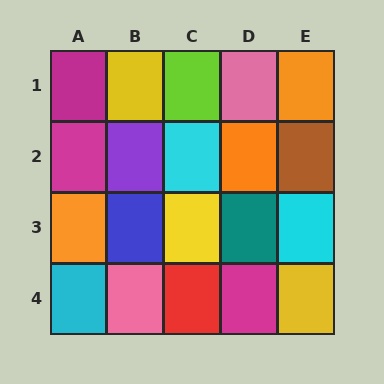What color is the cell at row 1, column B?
Yellow.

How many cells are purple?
1 cell is purple.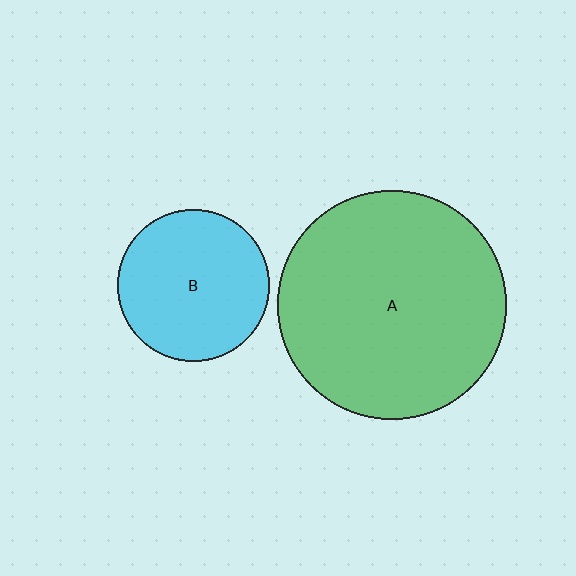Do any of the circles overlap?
No, none of the circles overlap.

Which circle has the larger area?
Circle A (green).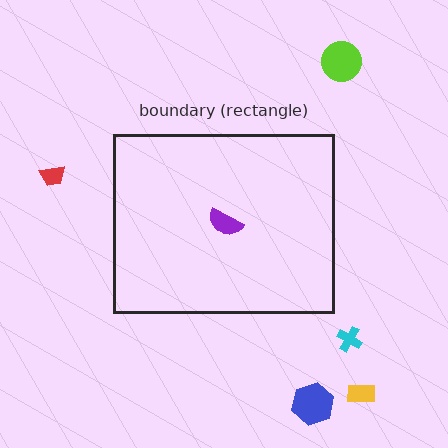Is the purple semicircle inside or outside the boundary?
Inside.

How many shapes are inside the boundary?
1 inside, 5 outside.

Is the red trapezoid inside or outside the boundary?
Outside.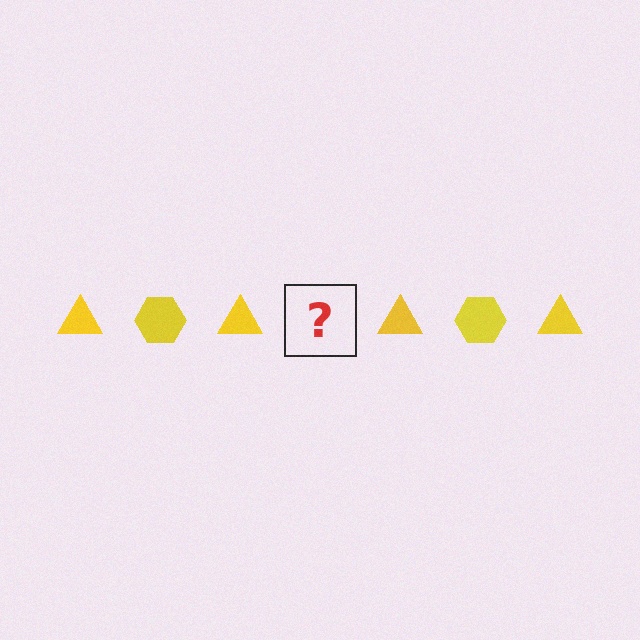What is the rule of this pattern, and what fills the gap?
The rule is that the pattern cycles through triangle, hexagon shapes in yellow. The gap should be filled with a yellow hexagon.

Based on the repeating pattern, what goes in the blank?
The blank should be a yellow hexagon.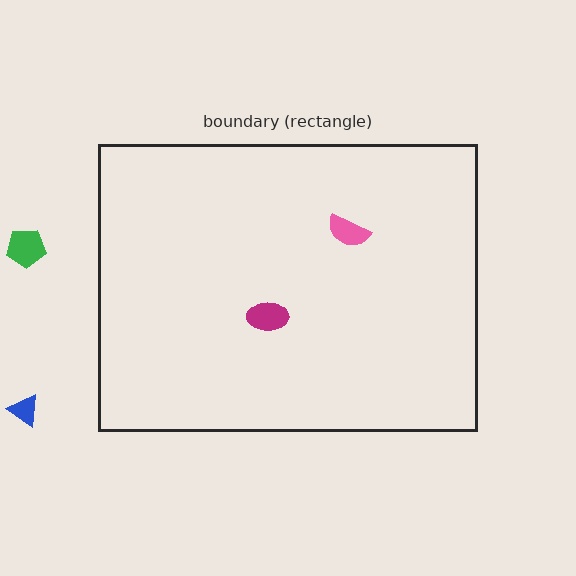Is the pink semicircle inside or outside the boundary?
Inside.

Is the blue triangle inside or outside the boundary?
Outside.